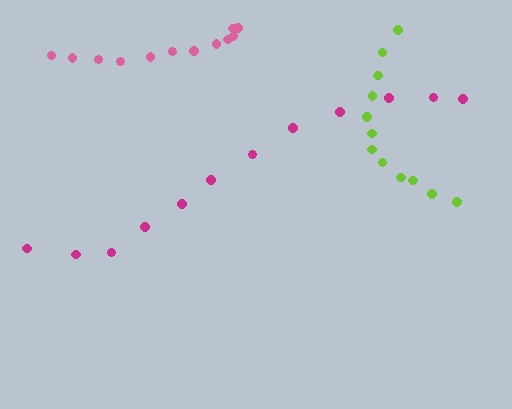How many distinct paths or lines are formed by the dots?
There are 3 distinct paths.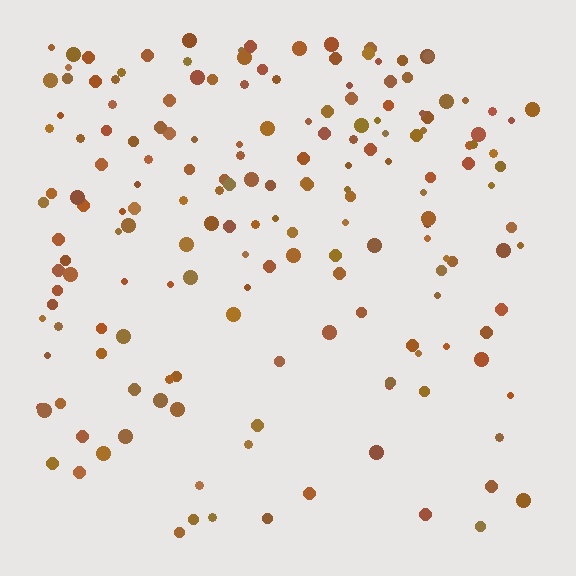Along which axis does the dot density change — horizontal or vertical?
Vertical.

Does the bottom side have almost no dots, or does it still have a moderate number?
Still a moderate number, just noticeably fewer than the top.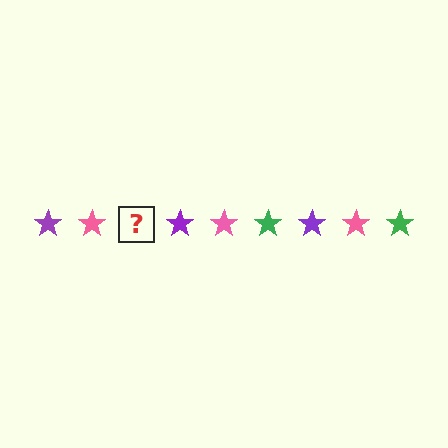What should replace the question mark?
The question mark should be replaced with a green star.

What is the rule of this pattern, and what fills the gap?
The rule is that the pattern cycles through purple, pink, green stars. The gap should be filled with a green star.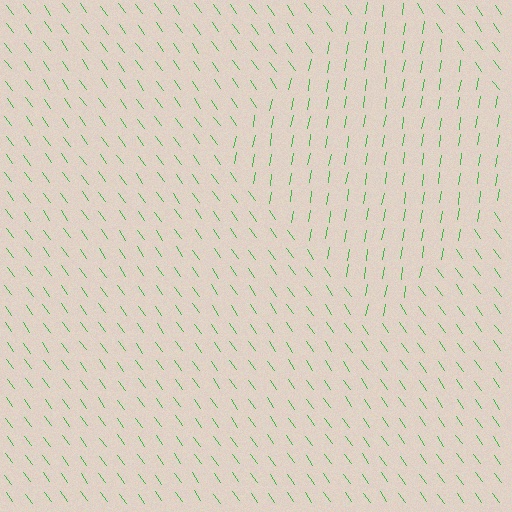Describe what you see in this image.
The image is filled with small green line segments. A diamond region in the image has lines oriented differently from the surrounding lines, creating a visible texture boundary.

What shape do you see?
I see a diamond.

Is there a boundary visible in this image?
Yes, there is a texture boundary formed by a change in line orientation.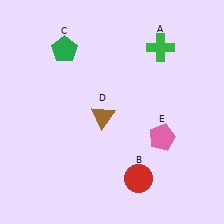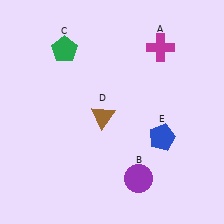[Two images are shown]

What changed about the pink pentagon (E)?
In Image 1, E is pink. In Image 2, it changed to blue.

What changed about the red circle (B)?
In Image 1, B is red. In Image 2, it changed to purple.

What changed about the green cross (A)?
In Image 1, A is green. In Image 2, it changed to magenta.